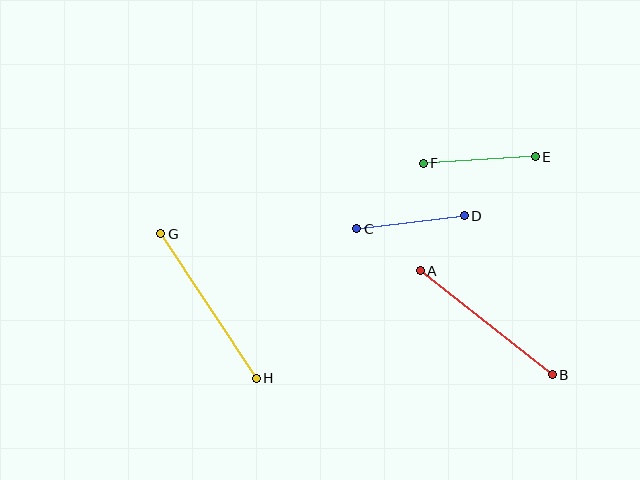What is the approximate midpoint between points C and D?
The midpoint is at approximately (411, 222) pixels.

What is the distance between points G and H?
The distance is approximately 173 pixels.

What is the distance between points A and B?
The distance is approximately 168 pixels.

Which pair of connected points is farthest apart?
Points G and H are farthest apart.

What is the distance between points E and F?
The distance is approximately 112 pixels.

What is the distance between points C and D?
The distance is approximately 109 pixels.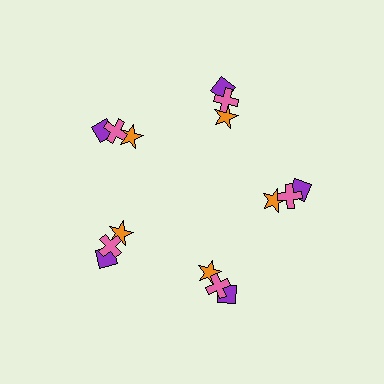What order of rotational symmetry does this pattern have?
This pattern has 5-fold rotational symmetry.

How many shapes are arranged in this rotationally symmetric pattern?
There are 15 shapes, arranged in 5 groups of 3.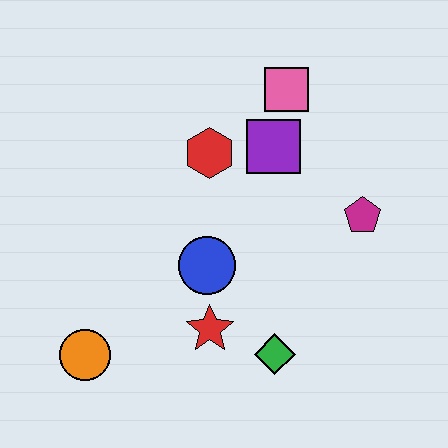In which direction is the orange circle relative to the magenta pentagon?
The orange circle is to the left of the magenta pentagon.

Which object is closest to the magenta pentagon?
The purple square is closest to the magenta pentagon.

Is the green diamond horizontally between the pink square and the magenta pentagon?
No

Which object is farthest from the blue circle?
The pink square is farthest from the blue circle.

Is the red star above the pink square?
No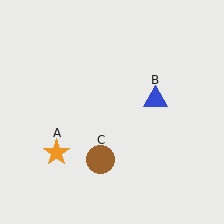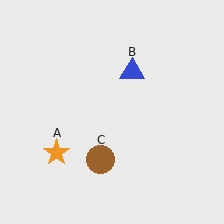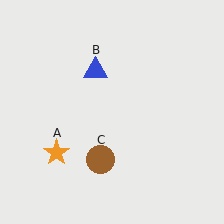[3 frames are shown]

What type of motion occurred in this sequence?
The blue triangle (object B) rotated counterclockwise around the center of the scene.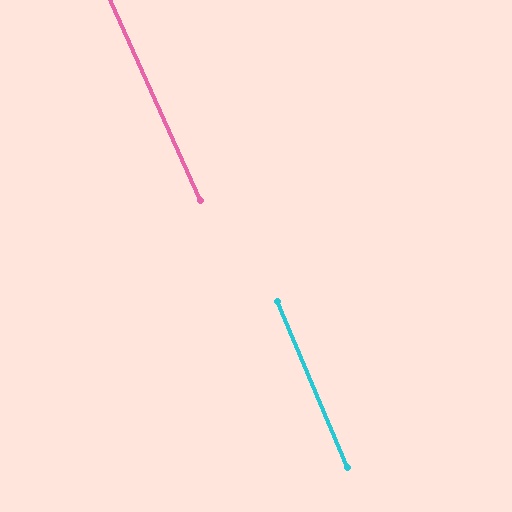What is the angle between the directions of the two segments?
Approximately 1 degree.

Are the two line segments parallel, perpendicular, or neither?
Parallel — their directions differ by only 1.3°.